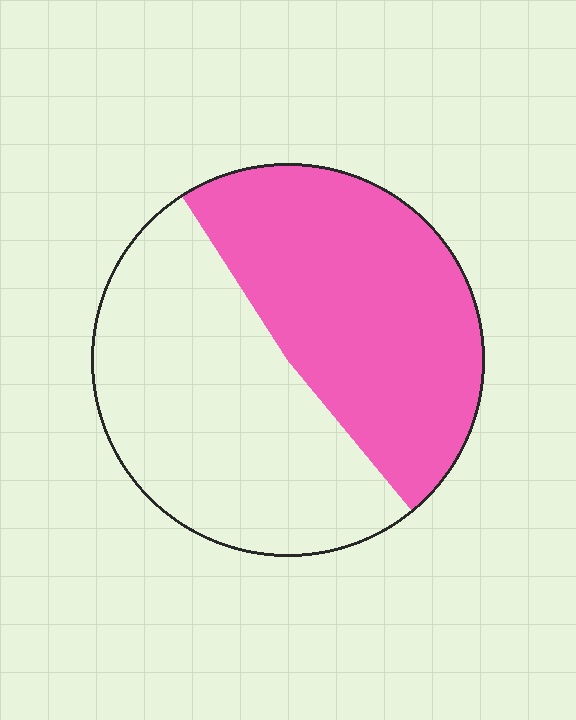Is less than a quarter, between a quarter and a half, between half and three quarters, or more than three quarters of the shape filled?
Between a quarter and a half.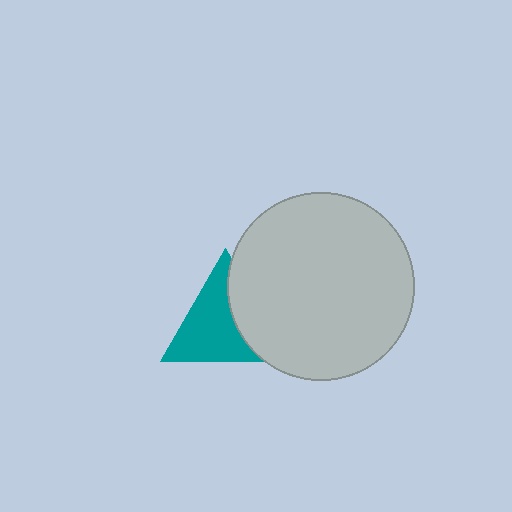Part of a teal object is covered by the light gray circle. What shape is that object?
It is a triangle.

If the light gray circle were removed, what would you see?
You would see the complete teal triangle.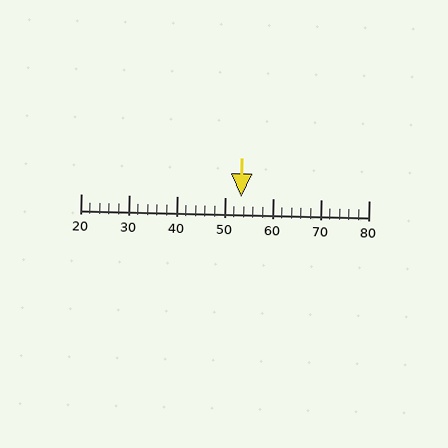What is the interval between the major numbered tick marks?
The major tick marks are spaced 10 units apart.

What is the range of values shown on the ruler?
The ruler shows values from 20 to 80.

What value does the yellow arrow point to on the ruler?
The yellow arrow points to approximately 53.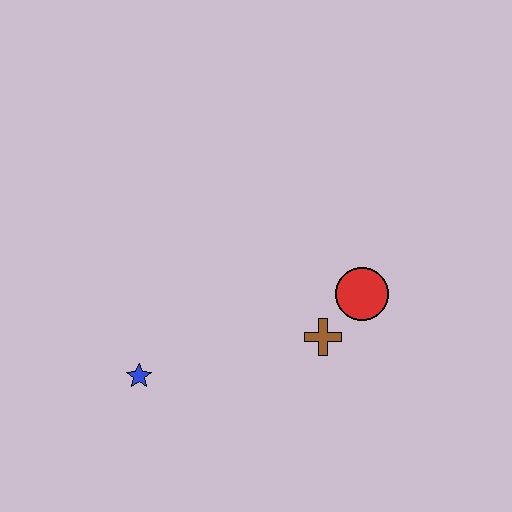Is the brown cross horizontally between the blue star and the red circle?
Yes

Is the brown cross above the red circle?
No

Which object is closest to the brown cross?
The red circle is closest to the brown cross.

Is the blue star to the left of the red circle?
Yes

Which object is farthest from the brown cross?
The blue star is farthest from the brown cross.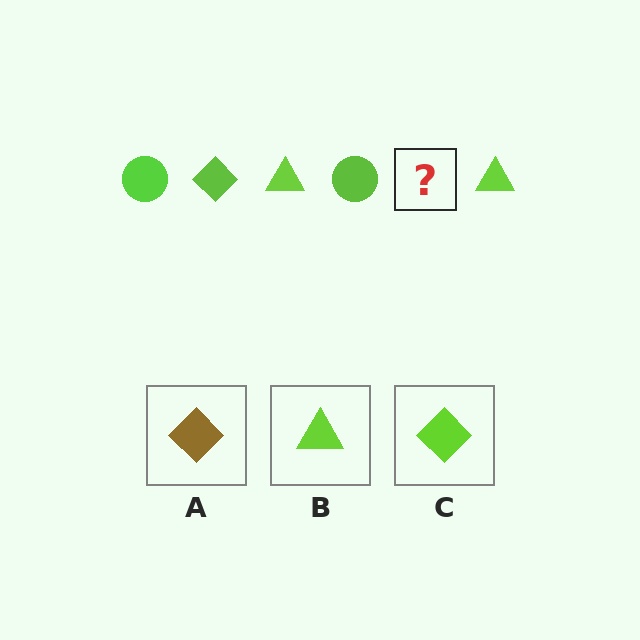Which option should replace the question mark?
Option C.